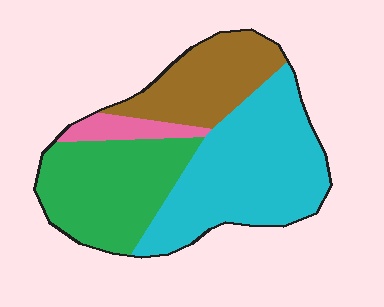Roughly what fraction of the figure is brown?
Brown covers around 20% of the figure.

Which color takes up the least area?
Pink, at roughly 5%.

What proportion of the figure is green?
Green takes up between a quarter and a half of the figure.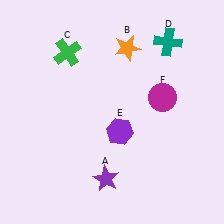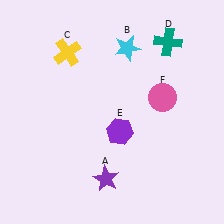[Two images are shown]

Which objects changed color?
B changed from orange to cyan. C changed from green to yellow. F changed from magenta to pink.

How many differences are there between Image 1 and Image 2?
There are 3 differences between the two images.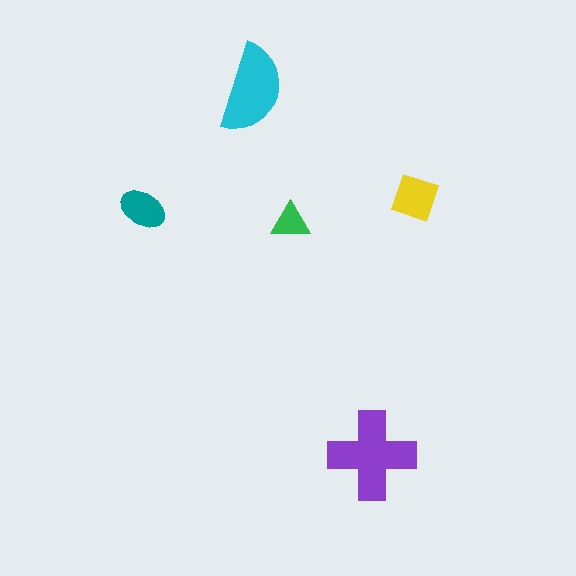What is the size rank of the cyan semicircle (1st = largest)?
2nd.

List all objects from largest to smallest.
The purple cross, the cyan semicircle, the yellow diamond, the teal ellipse, the green triangle.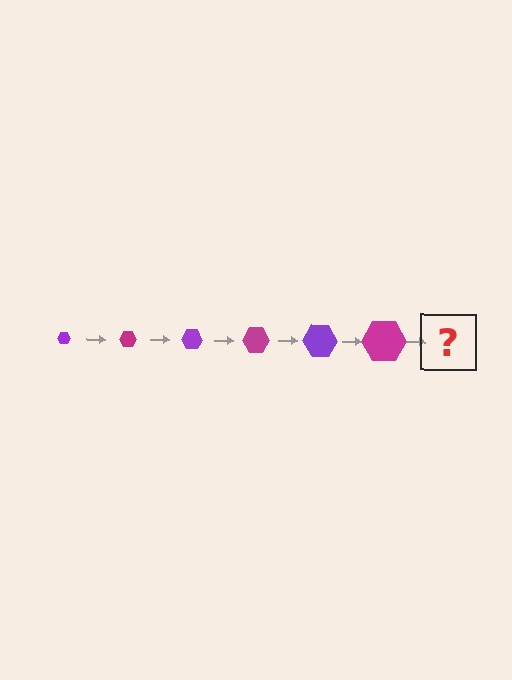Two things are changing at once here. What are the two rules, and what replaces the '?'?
The two rules are that the hexagon grows larger each step and the color cycles through purple and magenta. The '?' should be a purple hexagon, larger than the previous one.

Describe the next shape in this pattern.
It should be a purple hexagon, larger than the previous one.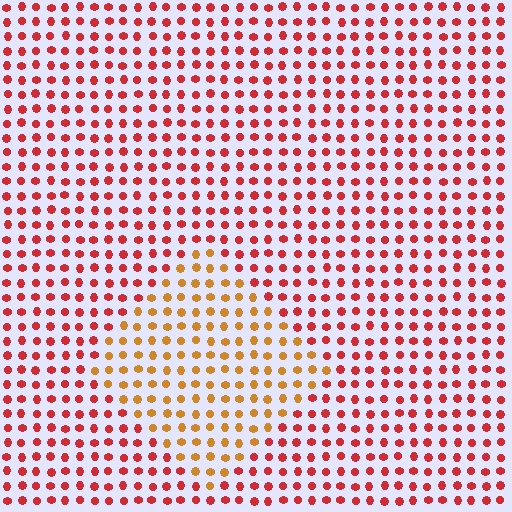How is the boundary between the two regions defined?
The boundary is defined purely by a slight shift in hue (about 37 degrees). Spacing, size, and orientation are identical on both sides.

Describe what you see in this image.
The image is filled with small red elements in a uniform arrangement. A diamond-shaped region is visible where the elements are tinted to a slightly different hue, forming a subtle color boundary.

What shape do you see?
I see a diamond.